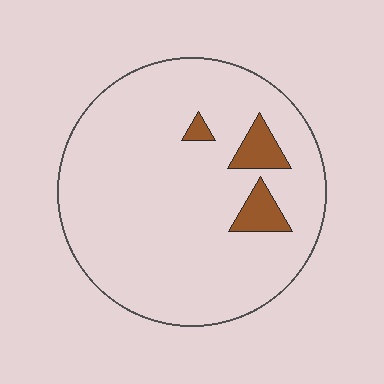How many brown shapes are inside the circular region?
3.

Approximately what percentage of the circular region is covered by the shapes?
Approximately 5%.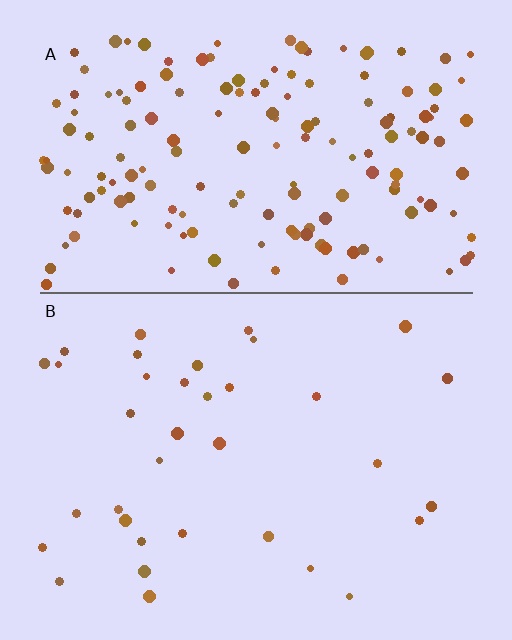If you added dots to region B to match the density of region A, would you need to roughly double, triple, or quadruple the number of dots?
Approximately quadruple.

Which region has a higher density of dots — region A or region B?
A (the top).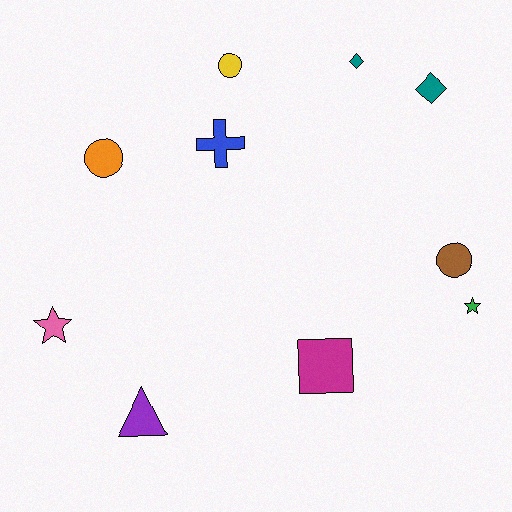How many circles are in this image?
There are 3 circles.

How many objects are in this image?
There are 10 objects.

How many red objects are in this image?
There are no red objects.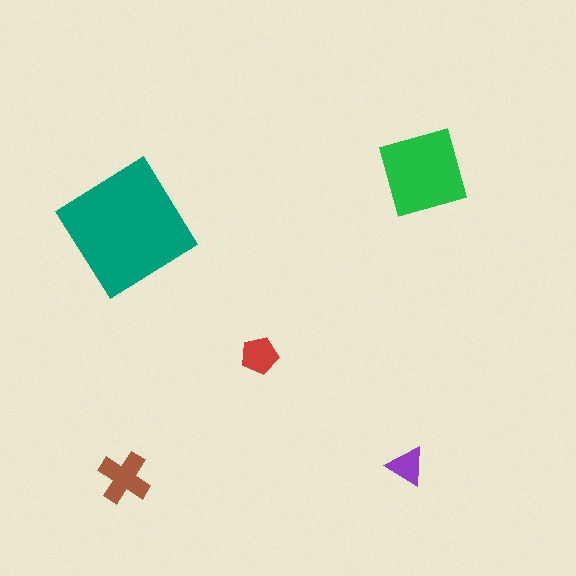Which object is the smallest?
The purple triangle.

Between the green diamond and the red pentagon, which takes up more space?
The green diamond.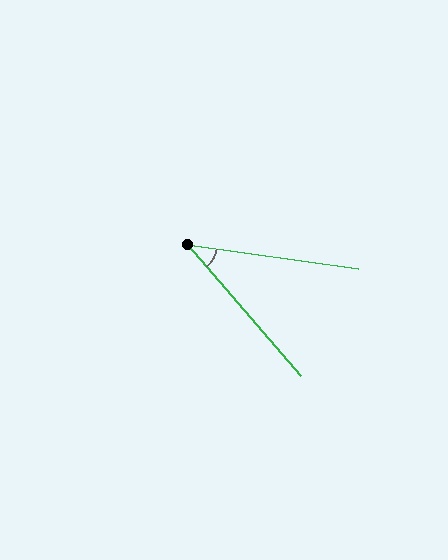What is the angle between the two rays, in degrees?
Approximately 41 degrees.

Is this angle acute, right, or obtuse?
It is acute.